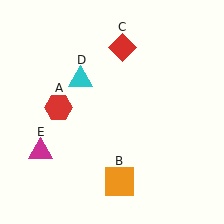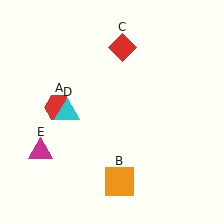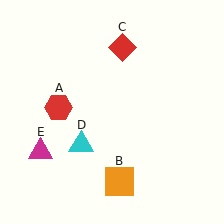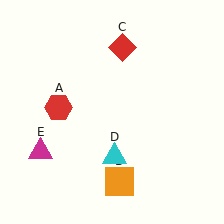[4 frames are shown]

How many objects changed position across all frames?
1 object changed position: cyan triangle (object D).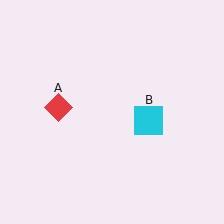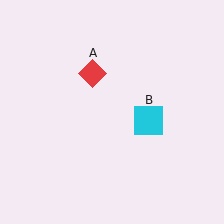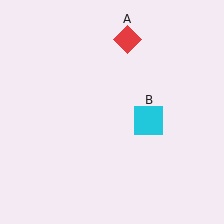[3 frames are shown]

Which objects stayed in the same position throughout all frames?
Cyan square (object B) remained stationary.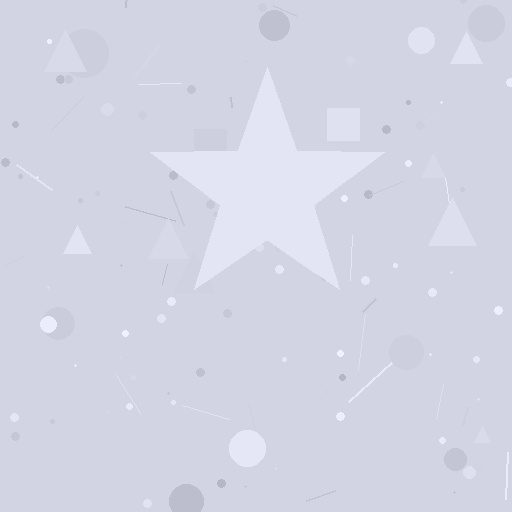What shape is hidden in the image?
A star is hidden in the image.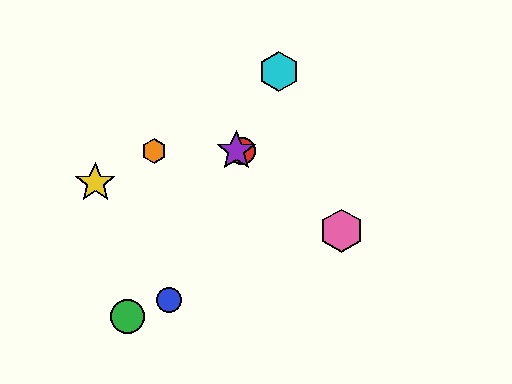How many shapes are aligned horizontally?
3 shapes (the red circle, the purple star, the orange hexagon) are aligned horizontally.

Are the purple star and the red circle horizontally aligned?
Yes, both are at y≈151.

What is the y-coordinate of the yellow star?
The yellow star is at y≈183.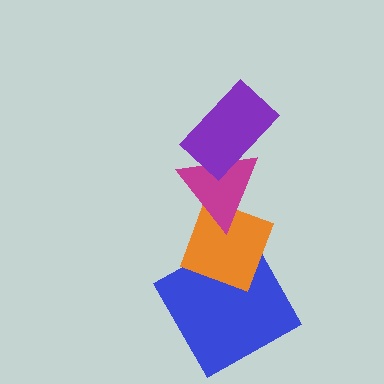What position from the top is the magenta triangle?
The magenta triangle is 2nd from the top.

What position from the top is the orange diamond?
The orange diamond is 3rd from the top.